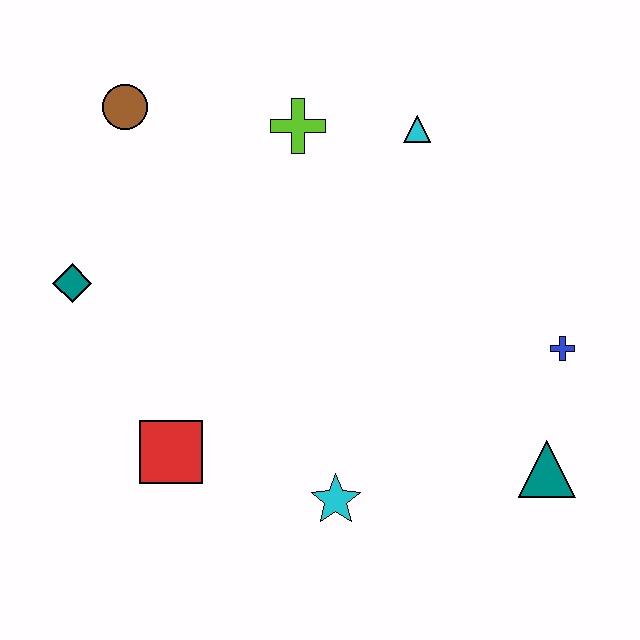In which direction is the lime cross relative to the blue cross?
The lime cross is to the left of the blue cross.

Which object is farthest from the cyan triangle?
The red square is farthest from the cyan triangle.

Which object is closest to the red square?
The cyan star is closest to the red square.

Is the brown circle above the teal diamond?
Yes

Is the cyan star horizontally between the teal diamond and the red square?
No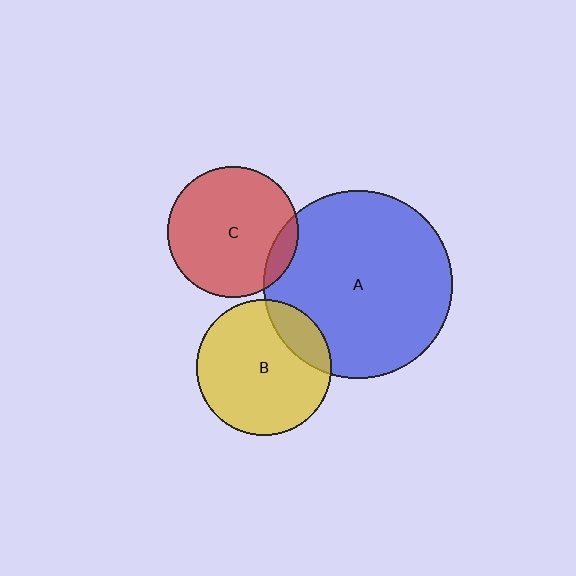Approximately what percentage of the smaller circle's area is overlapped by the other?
Approximately 15%.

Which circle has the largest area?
Circle A (blue).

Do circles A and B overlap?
Yes.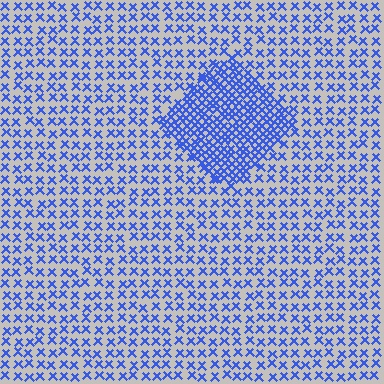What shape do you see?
I see a diamond.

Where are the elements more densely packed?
The elements are more densely packed inside the diamond boundary.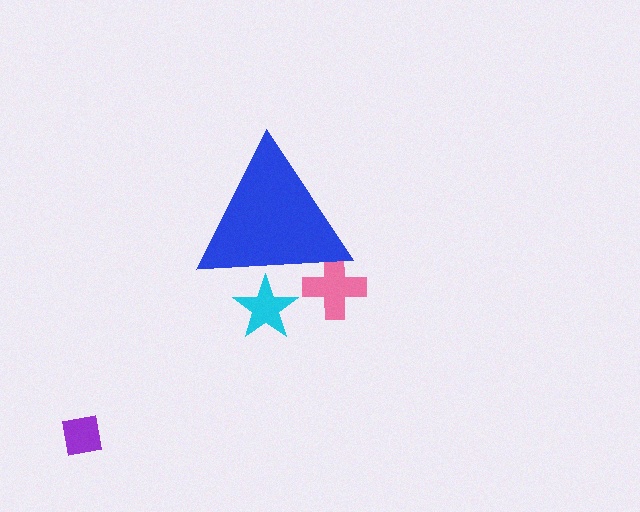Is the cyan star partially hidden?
Yes, the cyan star is partially hidden behind the blue triangle.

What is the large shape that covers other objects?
A blue triangle.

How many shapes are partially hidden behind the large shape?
2 shapes are partially hidden.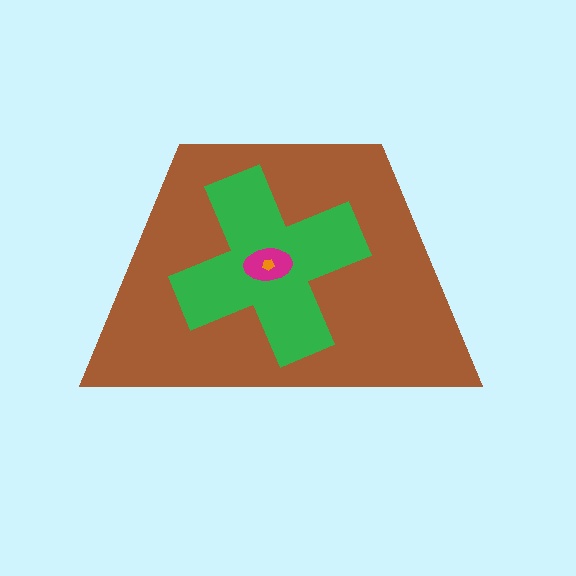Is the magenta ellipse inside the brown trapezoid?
Yes.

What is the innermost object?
The orange pentagon.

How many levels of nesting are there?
4.